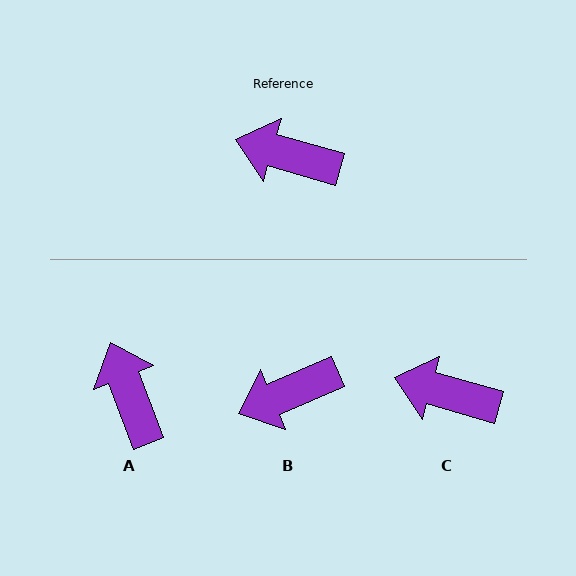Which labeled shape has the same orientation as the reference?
C.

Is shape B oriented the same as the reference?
No, it is off by about 39 degrees.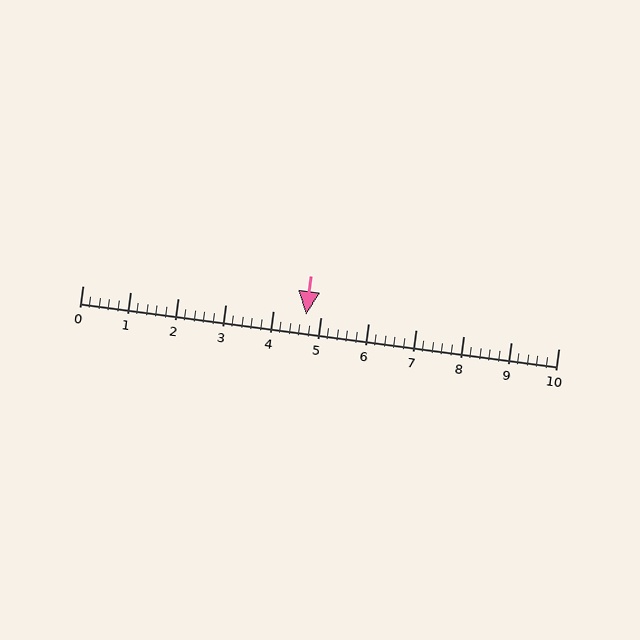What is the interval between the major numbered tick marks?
The major tick marks are spaced 1 units apart.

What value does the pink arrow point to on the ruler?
The pink arrow points to approximately 4.7.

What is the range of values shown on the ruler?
The ruler shows values from 0 to 10.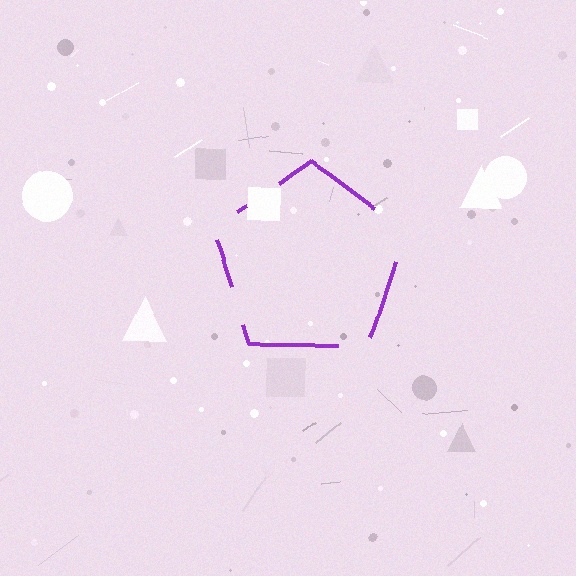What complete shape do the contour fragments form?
The contour fragments form a pentagon.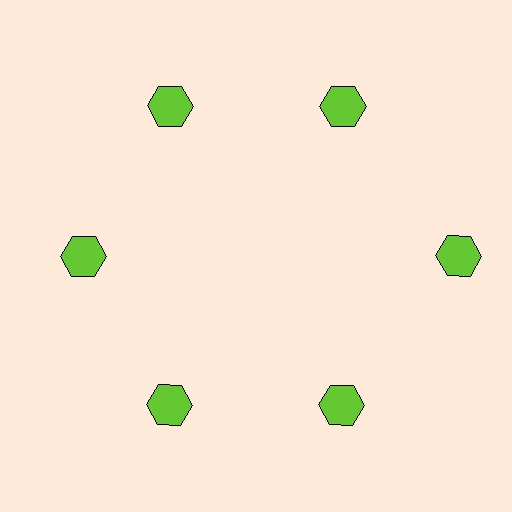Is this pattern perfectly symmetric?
No. The 6 lime hexagons are arranged in a ring, but one element near the 3 o'clock position is pushed outward from the center, breaking the 6-fold rotational symmetry.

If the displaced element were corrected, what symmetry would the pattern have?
It would have 6-fold rotational symmetry — the pattern would map onto itself every 60 degrees.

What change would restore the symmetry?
The symmetry would be restored by moving it inward, back onto the ring so that all 6 hexagons sit at equal angles and equal distance from the center.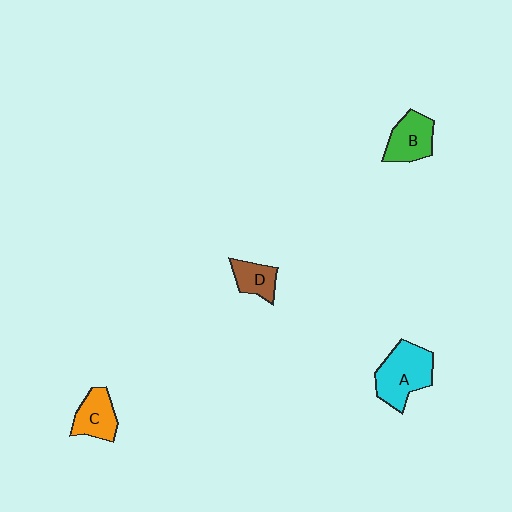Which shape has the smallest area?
Shape D (brown).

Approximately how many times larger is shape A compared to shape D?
Approximately 2.0 times.